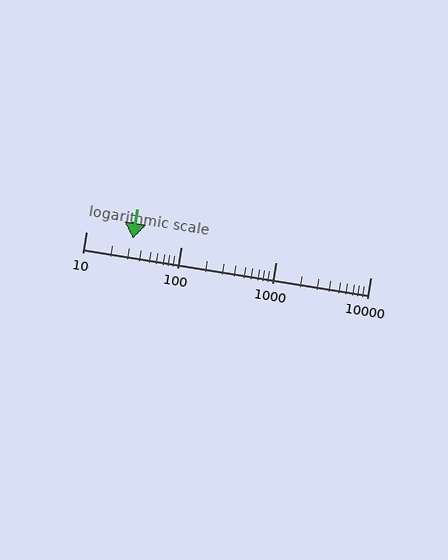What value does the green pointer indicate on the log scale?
The pointer indicates approximately 31.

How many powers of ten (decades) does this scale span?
The scale spans 3 decades, from 10 to 10000.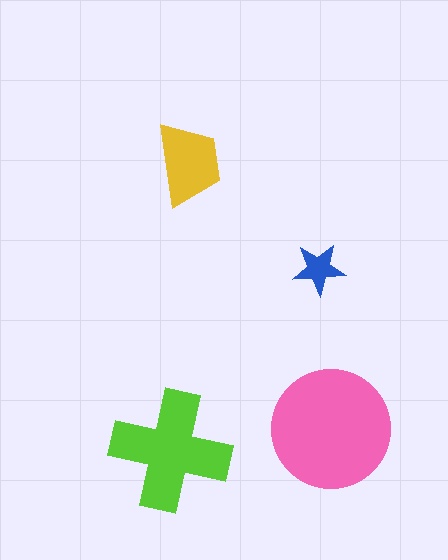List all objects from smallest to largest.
The blue star, the yellow trapezoid, the lime cross, the pink circle.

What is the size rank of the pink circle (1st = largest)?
1st.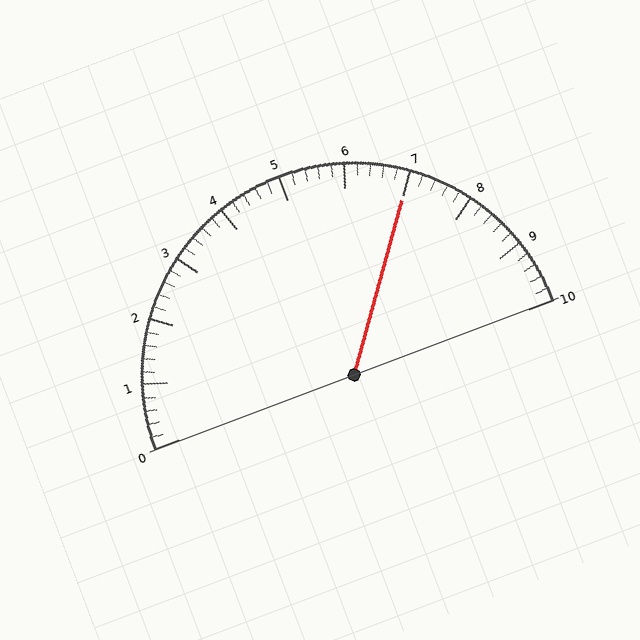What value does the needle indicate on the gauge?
The needle indicates approximately 7.0.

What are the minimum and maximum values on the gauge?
The gauge ranges from 0 to 10.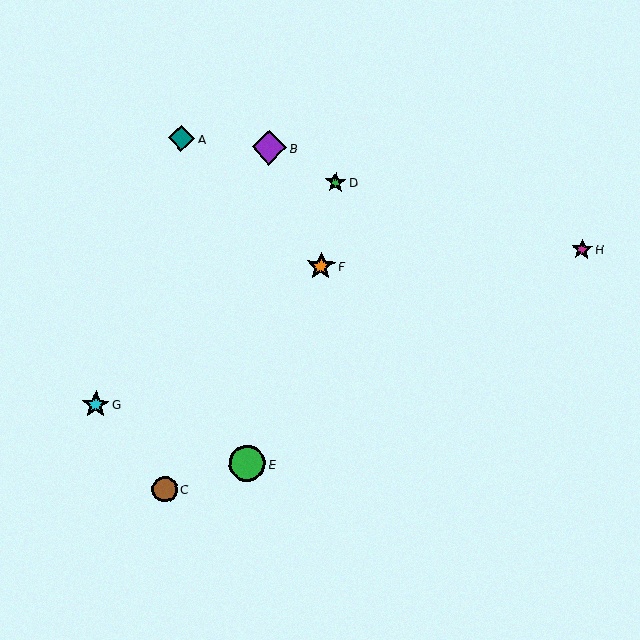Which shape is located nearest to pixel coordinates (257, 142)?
The purple diamond (labeled B) at (269, 147) is nearest to that location.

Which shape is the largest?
The green circle (labeled E) is the largest.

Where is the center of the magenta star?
The center of the magenta star is at (582, 249).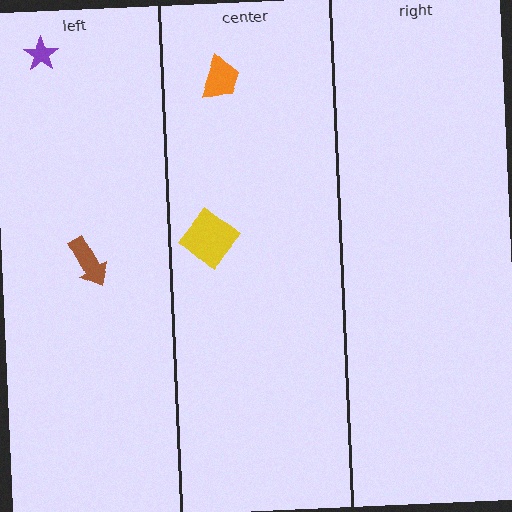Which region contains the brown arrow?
The left region.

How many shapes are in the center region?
2.